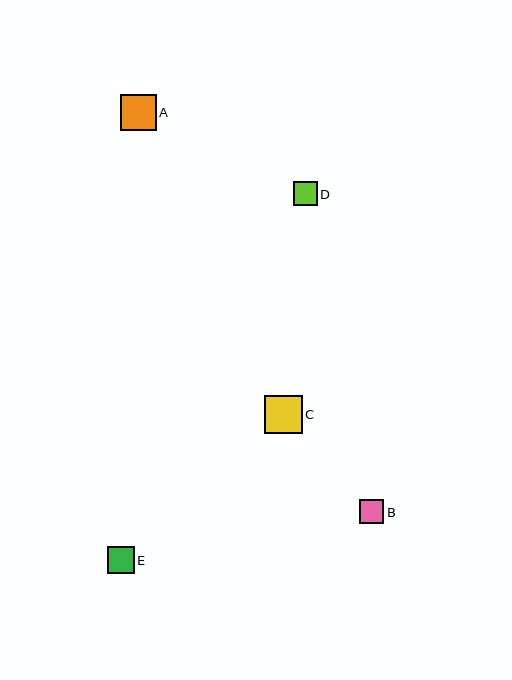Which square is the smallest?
Square B is the smallest with a size of approximately 24 pixels.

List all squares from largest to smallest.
From largest to smallest: C, A, E, D, B.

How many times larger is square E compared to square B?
Square E is approximately 1.1 times the size of square B.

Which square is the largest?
Square C is the largest with a size of approximately 38 pixels.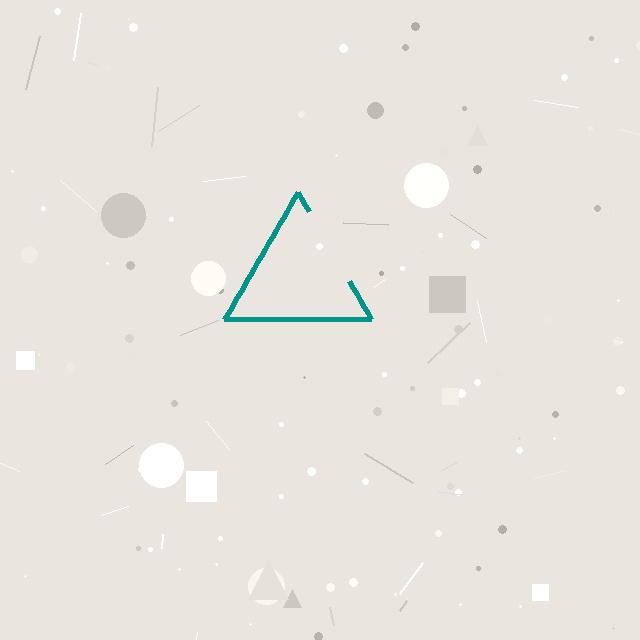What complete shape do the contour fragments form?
The contour fragments form a triangle.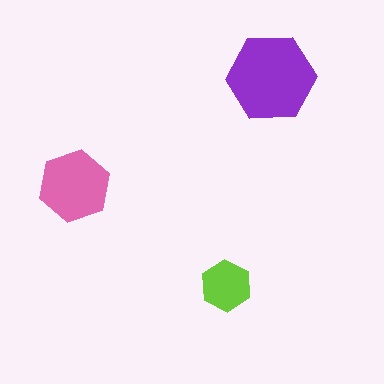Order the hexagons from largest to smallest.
the purple one, the pink one, the lime one.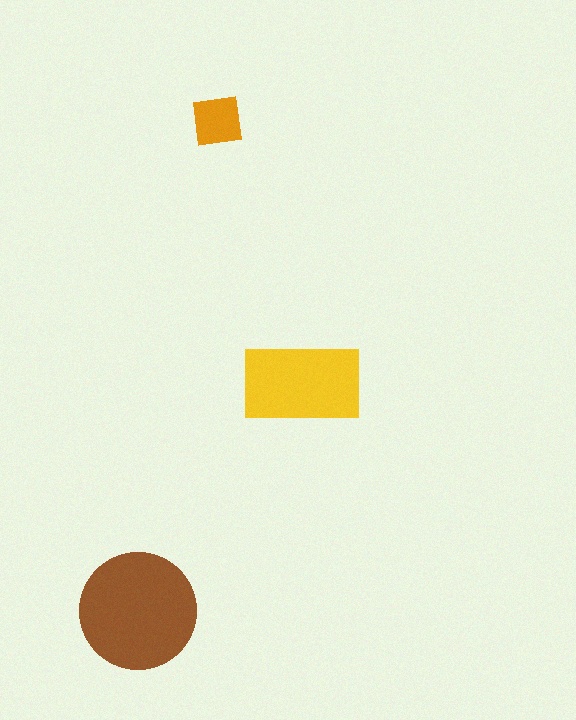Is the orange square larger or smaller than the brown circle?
Smaller.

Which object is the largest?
The brown circle.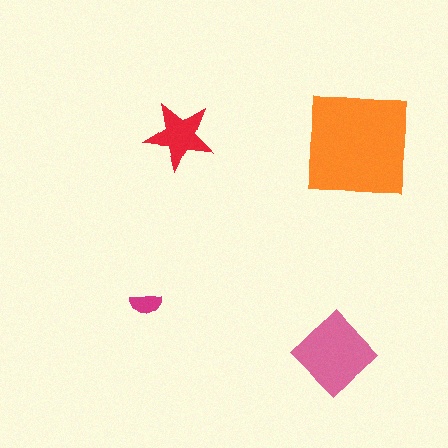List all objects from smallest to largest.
The magenta semicircle, the red star, the pink diamond, the orange square.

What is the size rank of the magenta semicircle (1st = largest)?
4th.